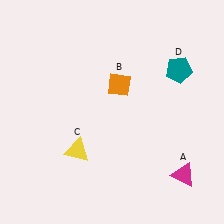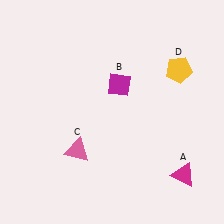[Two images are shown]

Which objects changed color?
B changed from orange to magenta. C changed from yellow to pink. D changed from teal to yellow.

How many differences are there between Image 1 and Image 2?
There are 3 differences between the two images.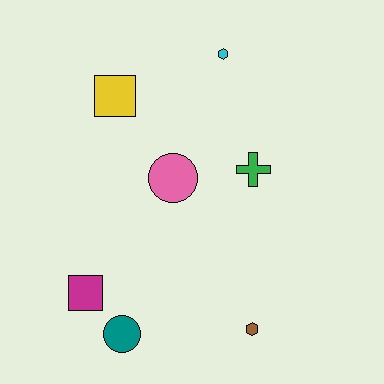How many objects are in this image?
There are 7 objects.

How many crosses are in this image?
There is 1 cross.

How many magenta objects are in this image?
There is 1 magenta object.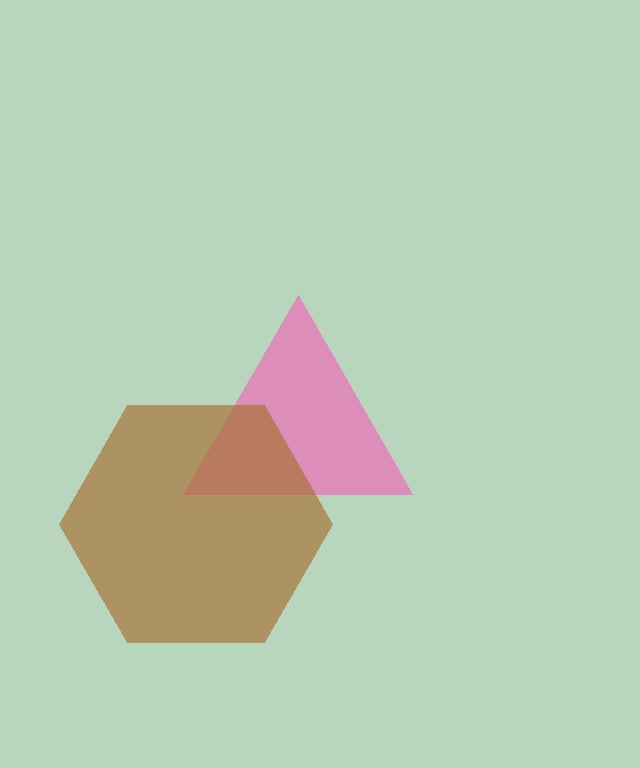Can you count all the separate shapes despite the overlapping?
Yes, there are 2 separate shapes.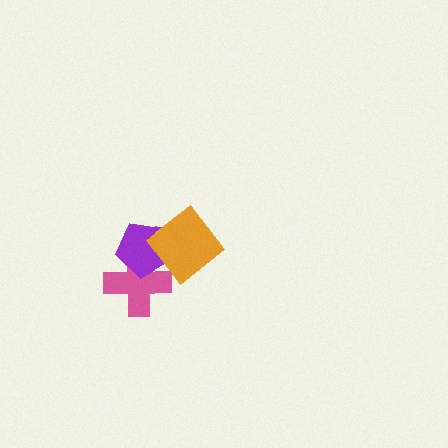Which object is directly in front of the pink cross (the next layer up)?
The purple pentagon is directly in front of the pink cross.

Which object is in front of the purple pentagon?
The orange diamond is in front of the purple pentagon.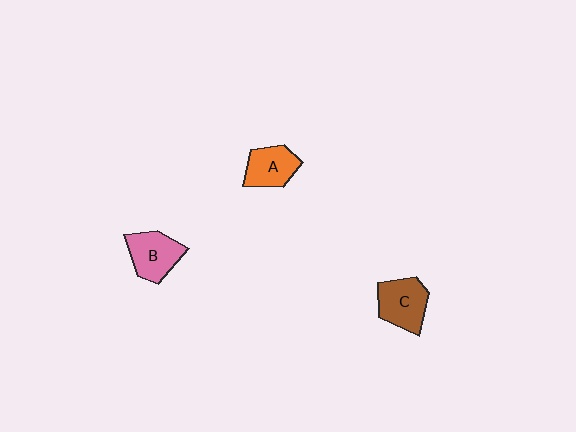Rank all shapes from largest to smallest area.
From largest to smallest: C (brown), B (pink), A (orange).